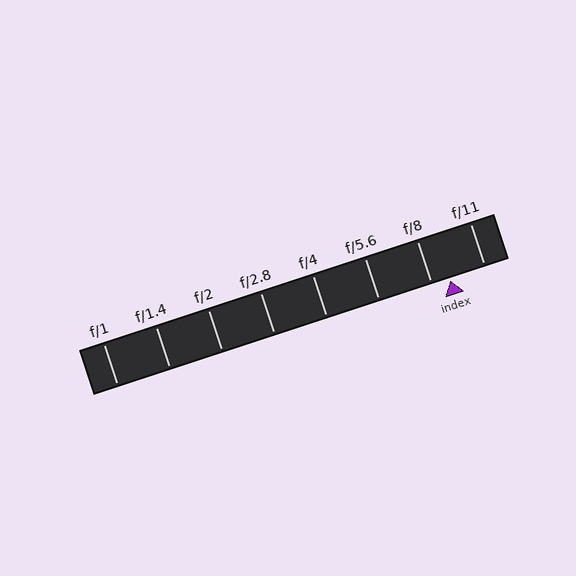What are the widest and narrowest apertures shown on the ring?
The widest aperture shown is f/1 and the narrowest is f/11.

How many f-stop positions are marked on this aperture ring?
There are 8 f-stop positions marked.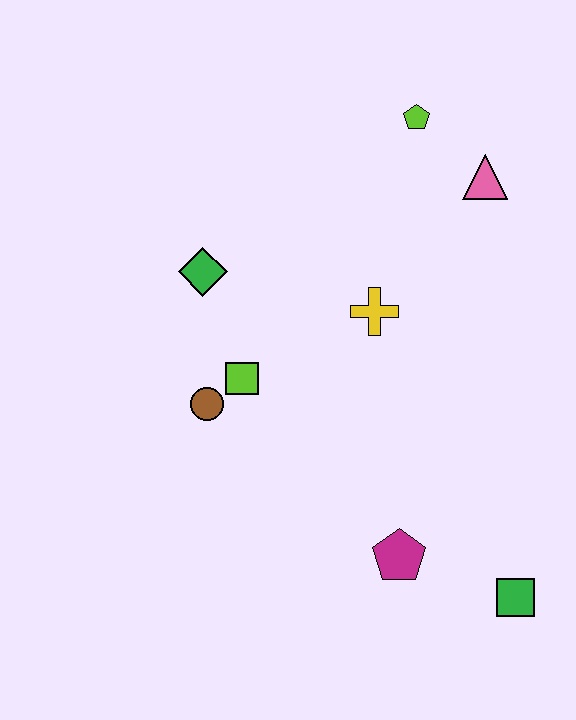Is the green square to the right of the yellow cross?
Yes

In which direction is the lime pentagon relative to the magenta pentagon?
The lime pentagon is above the magenta pentagon.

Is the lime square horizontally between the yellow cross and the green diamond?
Yes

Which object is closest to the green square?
The magenta pentagon is closest to the green square.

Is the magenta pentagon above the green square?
Yes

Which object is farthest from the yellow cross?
The green square is farthest from the yellow cross.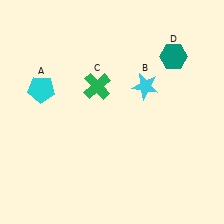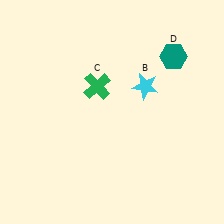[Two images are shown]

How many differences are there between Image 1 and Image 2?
There is 1 difference between the two images.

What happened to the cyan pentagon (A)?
The cyan pentagon (A) was removed in Image 2. It was in the top-left area of Image 1.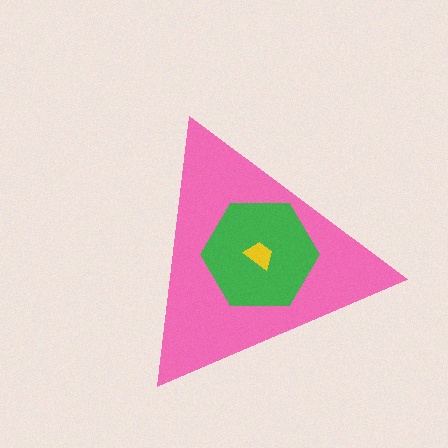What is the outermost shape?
The pink triangle.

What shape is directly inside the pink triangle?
The green hexagon.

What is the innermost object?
The yellow trapezoid.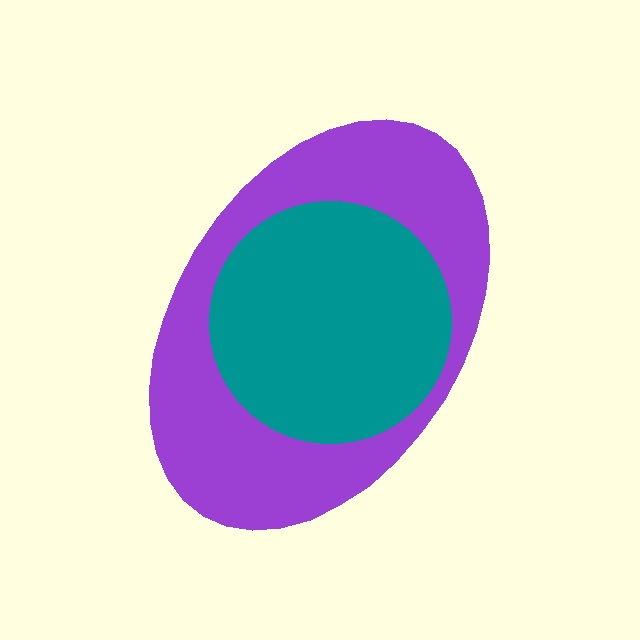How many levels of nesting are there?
2.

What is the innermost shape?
The teal circle.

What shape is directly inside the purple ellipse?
The teal circle.